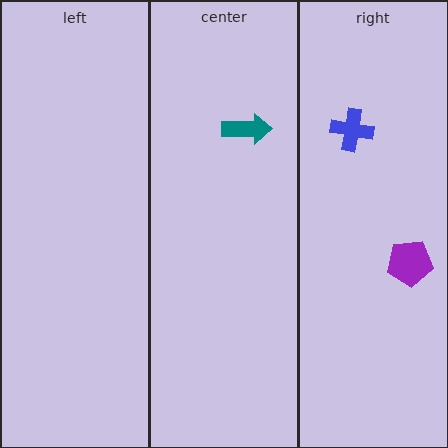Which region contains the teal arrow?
The center region.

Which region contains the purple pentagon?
The right region.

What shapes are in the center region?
The teal arrow.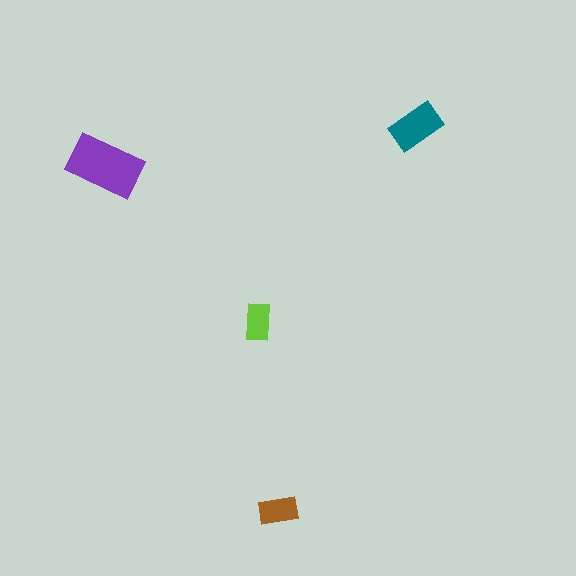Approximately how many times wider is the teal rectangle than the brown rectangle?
About 1.5 times wider.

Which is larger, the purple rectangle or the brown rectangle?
The purple one.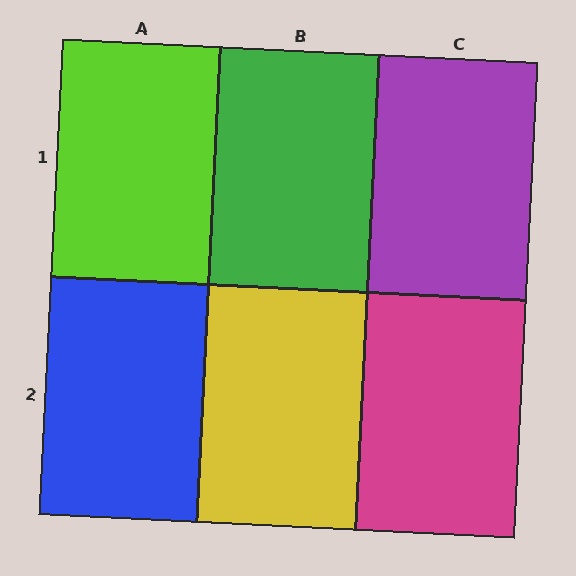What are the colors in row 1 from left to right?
Lime, green, purple.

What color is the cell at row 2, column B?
Yellow.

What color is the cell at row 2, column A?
Blue.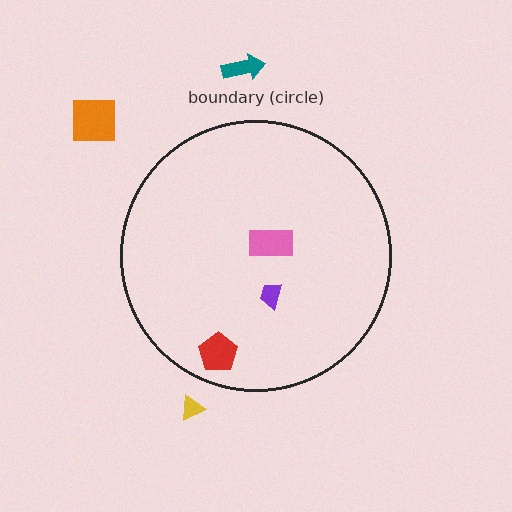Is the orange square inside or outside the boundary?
Outside.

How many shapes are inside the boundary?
3 inside, 3 outside.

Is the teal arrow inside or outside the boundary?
Outside.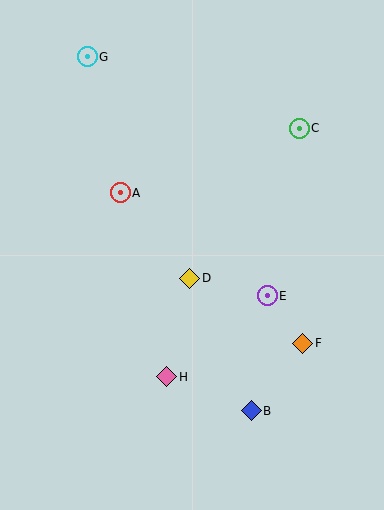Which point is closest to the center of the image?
Point D at (189, 278) is closest to the center.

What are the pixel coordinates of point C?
Point C is at (299, 128).